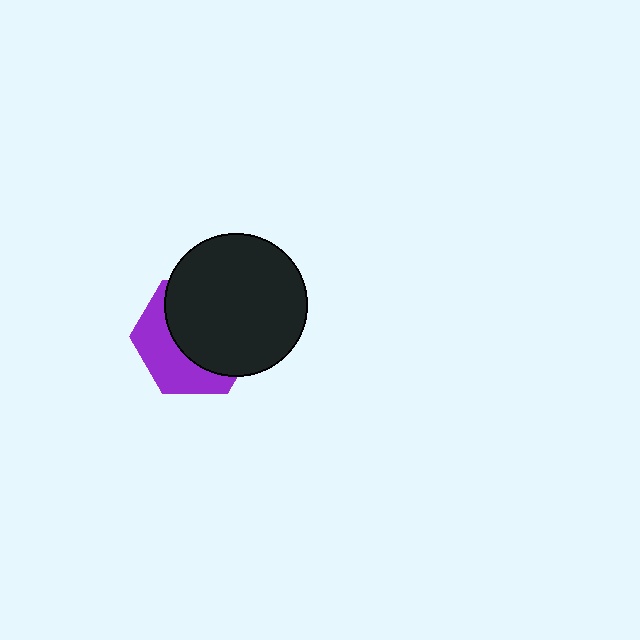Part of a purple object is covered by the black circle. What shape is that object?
It is a hexagon.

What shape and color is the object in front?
The object in front is a black circle.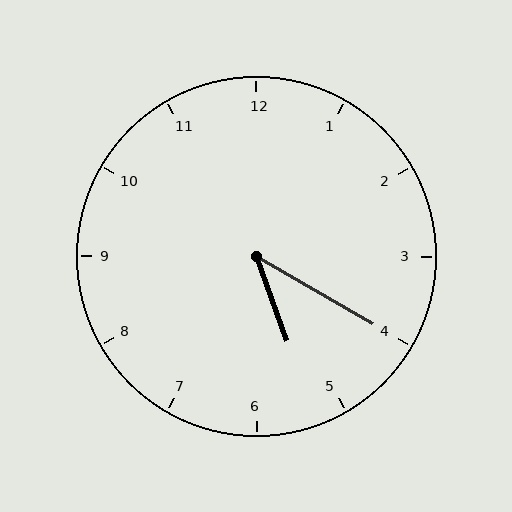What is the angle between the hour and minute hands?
Approximately 40 degrees.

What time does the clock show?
5:20.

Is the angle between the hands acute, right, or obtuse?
It is acute.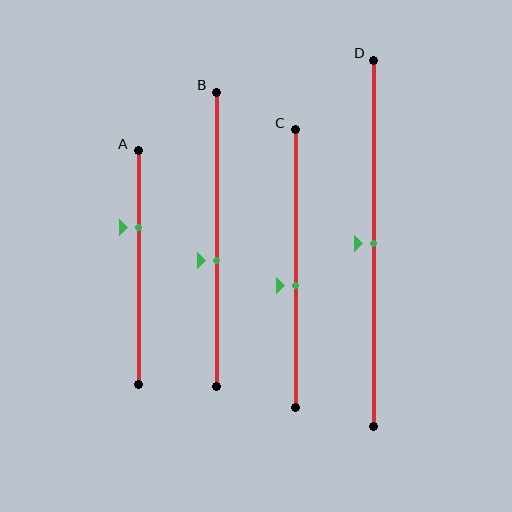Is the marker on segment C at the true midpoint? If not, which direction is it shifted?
No, the marker on segment C is shifted downward by about 6% of the segment length.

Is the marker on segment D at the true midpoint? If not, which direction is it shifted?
Yes, the marker on segment D is at the true midpoint.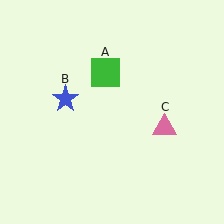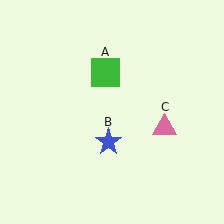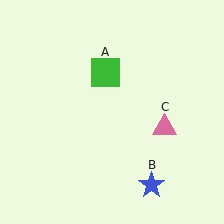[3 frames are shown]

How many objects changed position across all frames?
1 object changed position: blue star (object B).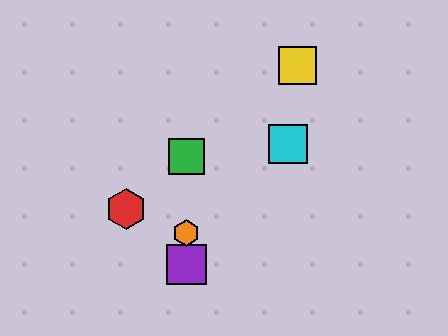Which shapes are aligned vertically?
The blue hexagon, the green square, the purple square, the orange hexagon are aligned vertically.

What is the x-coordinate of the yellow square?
The yellow square is at x≈298.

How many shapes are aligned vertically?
4 shapes (the blue hexagon, the green square, the purple square, the orange hexagon) are aligned vertically.